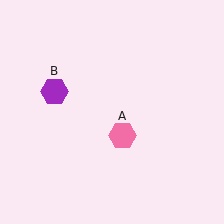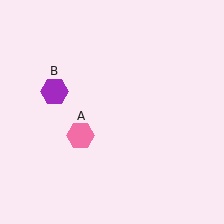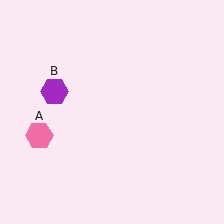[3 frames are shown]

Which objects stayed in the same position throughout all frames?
Purple hexagon (object B) remained stationary.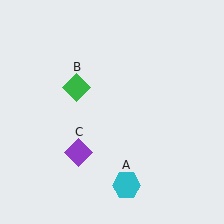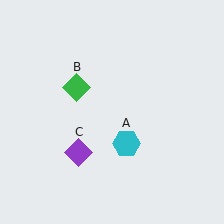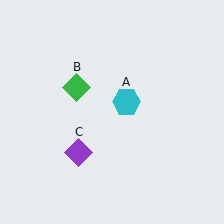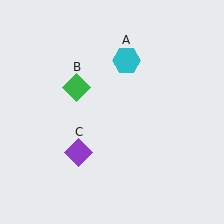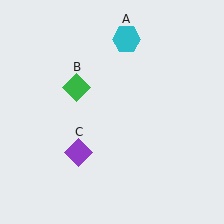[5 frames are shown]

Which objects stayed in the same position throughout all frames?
Green diamond (object B) and purple diamond (object C) remained stationary.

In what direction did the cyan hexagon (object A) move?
The cyan hexagon (object A) moved up.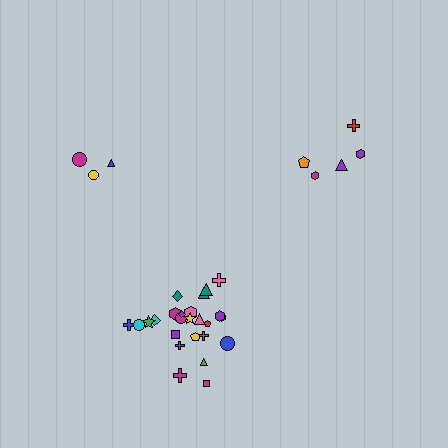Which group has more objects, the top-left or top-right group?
The top-right group.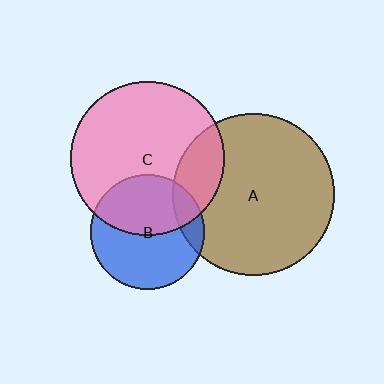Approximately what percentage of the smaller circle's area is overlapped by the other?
Approximately 20%.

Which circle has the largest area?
Circle A (brown).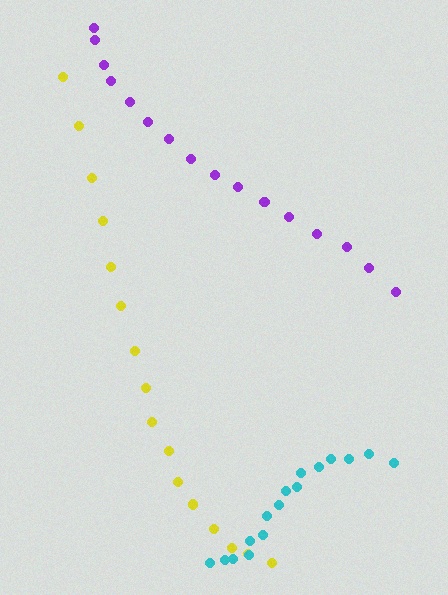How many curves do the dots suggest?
There are 3 distinct paths.